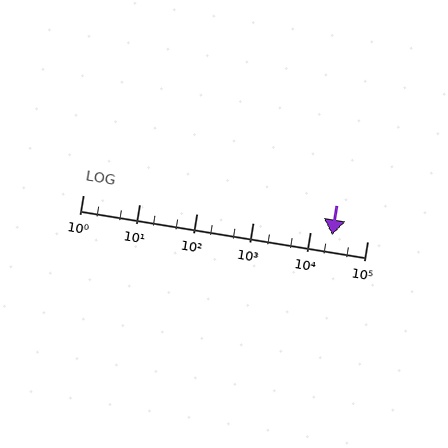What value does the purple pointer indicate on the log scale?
The pointer indicates approximately 24000.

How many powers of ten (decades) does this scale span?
The scale spans 5 decades, from 1 to 100000.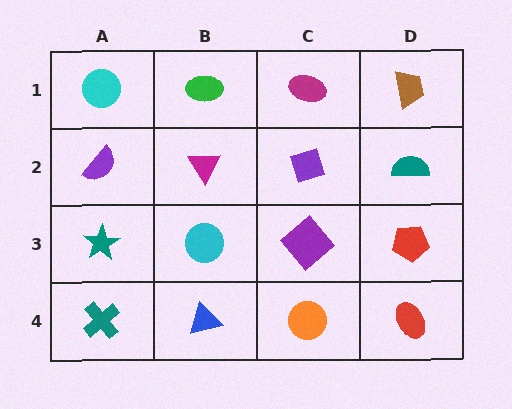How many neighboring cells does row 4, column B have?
3.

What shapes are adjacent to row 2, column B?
A green ellipse (row 1, column B), a cyan circle (row 3, column B), a purple semicircle (row 2, column A), a purple diamond (row 2, column C).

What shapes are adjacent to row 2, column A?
A cyan circle (row 1, column A), a teal star (row 3, column A), a magenta triangle (row 2, column B).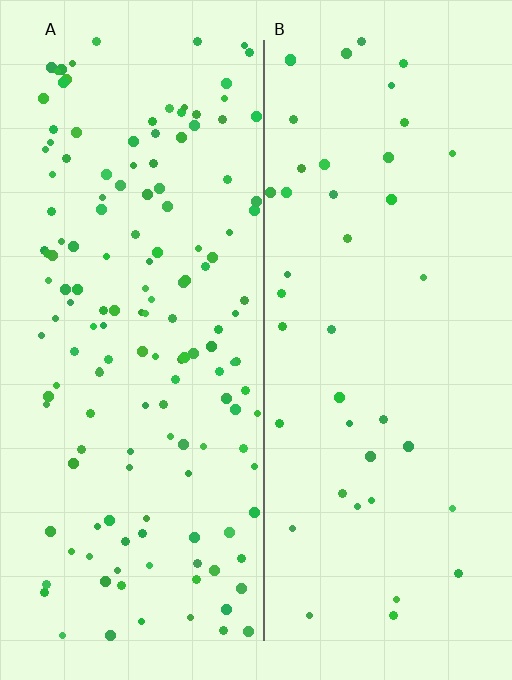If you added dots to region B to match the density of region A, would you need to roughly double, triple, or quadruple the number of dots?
Approximately triple.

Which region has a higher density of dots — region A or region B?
A (the left).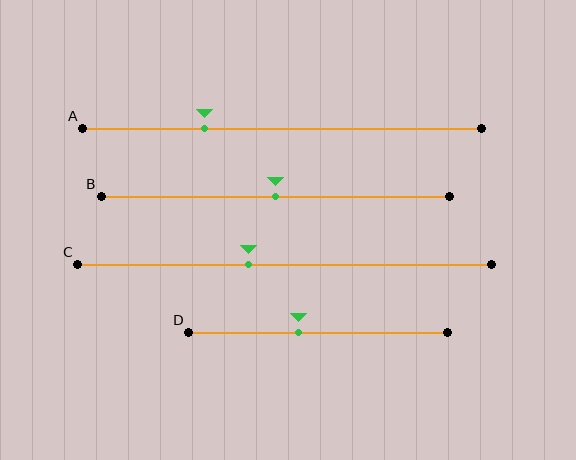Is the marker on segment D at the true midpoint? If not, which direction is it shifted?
No, the marker on segment D is shifted to the left by about 7% of the segment length.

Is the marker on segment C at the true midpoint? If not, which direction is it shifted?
No, the marker on segment C is shifted to the left by about 9% of the segment length.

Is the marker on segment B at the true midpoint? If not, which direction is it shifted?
Yes, the marker on segment B is at the true midpoint.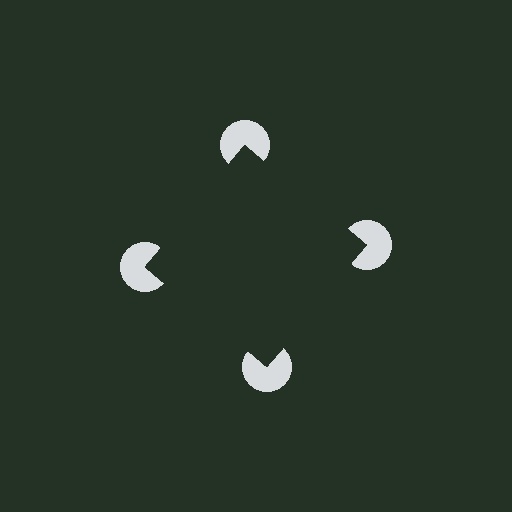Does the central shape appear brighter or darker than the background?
It typically appears slightly darker than the background, even though no actual brightness change is drawn.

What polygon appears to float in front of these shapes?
An illusory square — its edges are inferred from the aligned wedge cuts in the pac-man discs, not physically drawn.